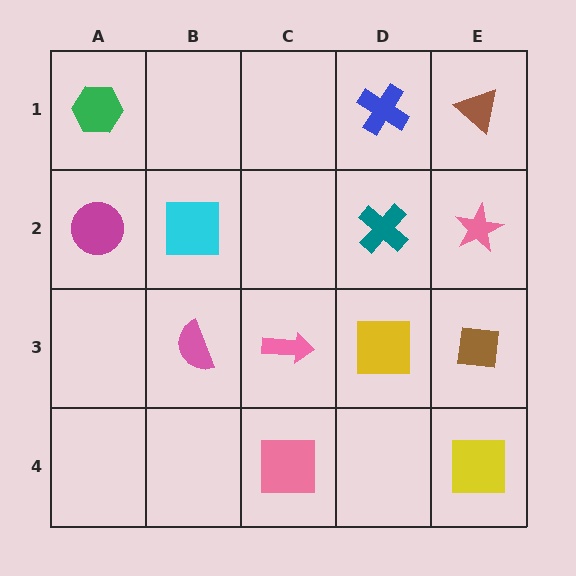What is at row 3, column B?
A pink semicircle.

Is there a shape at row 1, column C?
No, that cell is empty.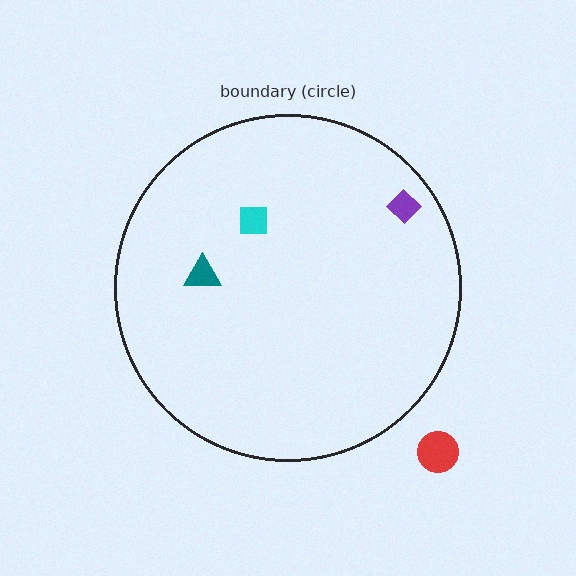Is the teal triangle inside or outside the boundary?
Inside.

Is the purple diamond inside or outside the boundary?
Inside.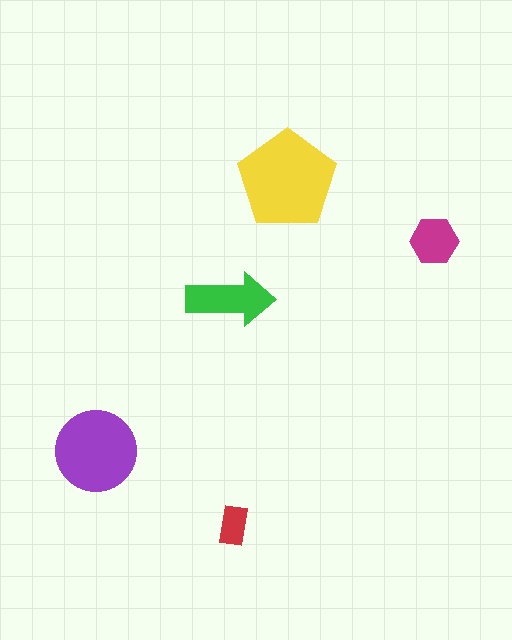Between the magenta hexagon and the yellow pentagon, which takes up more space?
The yellow pentagon.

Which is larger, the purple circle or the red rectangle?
The purple circle.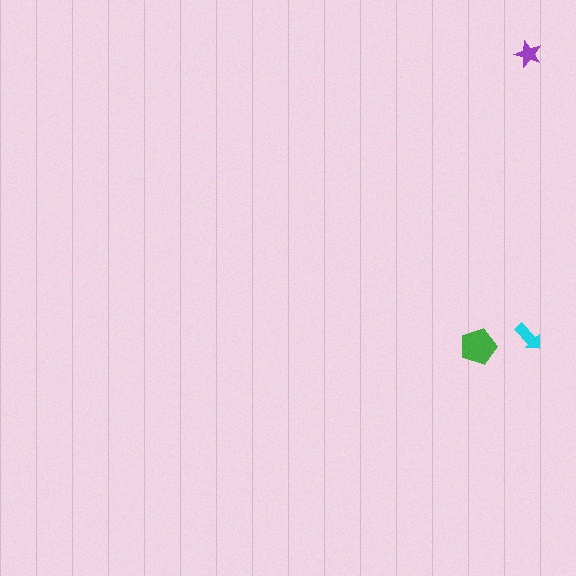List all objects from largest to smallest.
The green pentagon, the cyan arrow, the purple star.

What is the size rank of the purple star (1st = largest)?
3rd.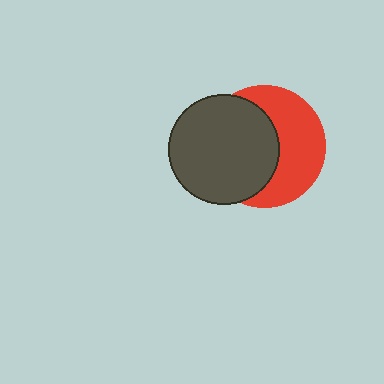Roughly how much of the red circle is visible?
About half of it is visible (roughly 49%).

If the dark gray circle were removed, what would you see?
You would see the complete red circle.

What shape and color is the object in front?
The object in front is a dark gray circle.